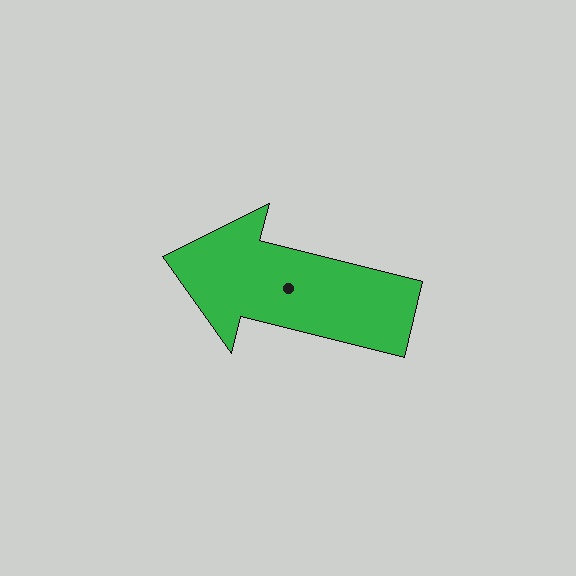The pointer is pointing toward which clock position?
Roughly 9 o'clock.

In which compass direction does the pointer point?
West.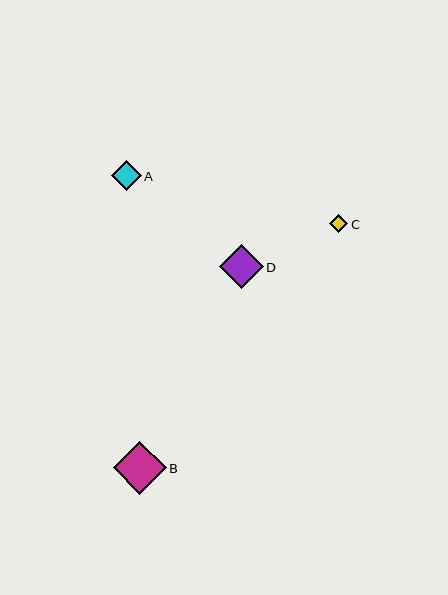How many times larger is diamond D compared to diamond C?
Diamond D is approximately 2.4 times the size of diamond C.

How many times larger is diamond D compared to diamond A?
Diamond D is approximately 1.5 times the size of diamond A.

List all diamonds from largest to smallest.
From largest to smallest: B, D, A, C.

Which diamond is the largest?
Diamond B is the largest with a size of approximately 53 pixels.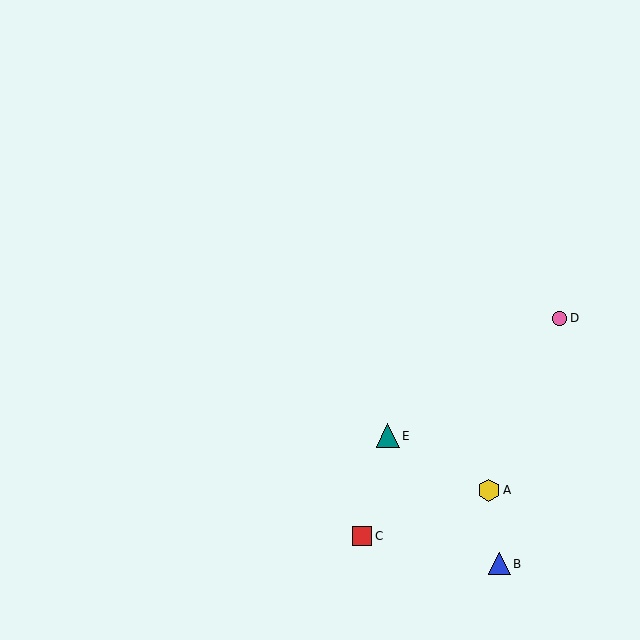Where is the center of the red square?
The center of the red square is at (362, 536).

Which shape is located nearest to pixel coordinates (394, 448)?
The teal triangle (labeled E) at (388, 436) is nearest to that location.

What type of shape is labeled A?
Shape A is a yellow hexagon.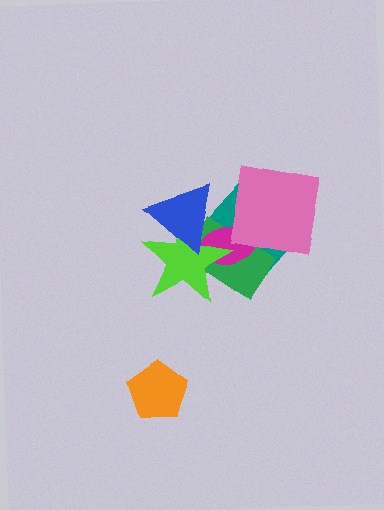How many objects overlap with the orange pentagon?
0 objects overlap with the orange pentagon.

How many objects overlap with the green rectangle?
5 objects overlap with the green rectangle.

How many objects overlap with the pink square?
3 objects overlap with the pink square.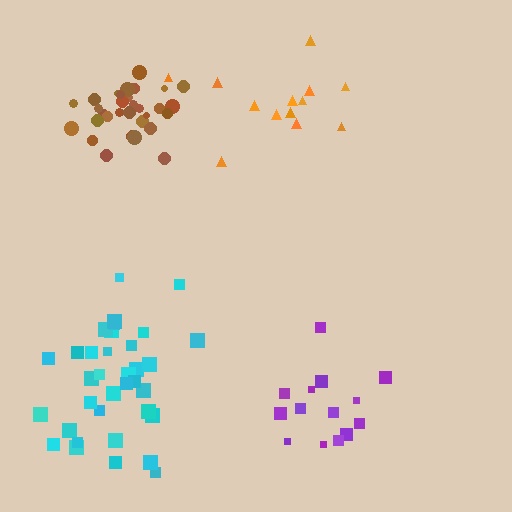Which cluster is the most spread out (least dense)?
Orange.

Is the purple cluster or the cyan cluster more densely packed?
Purple.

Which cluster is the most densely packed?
Brown.